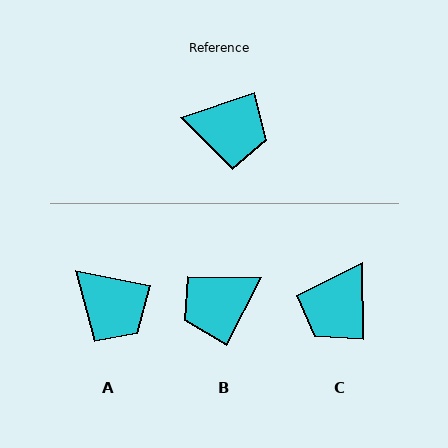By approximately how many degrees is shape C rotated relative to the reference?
Approximately 108 degrees clockwise.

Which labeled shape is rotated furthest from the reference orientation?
B, about 135 degrees away.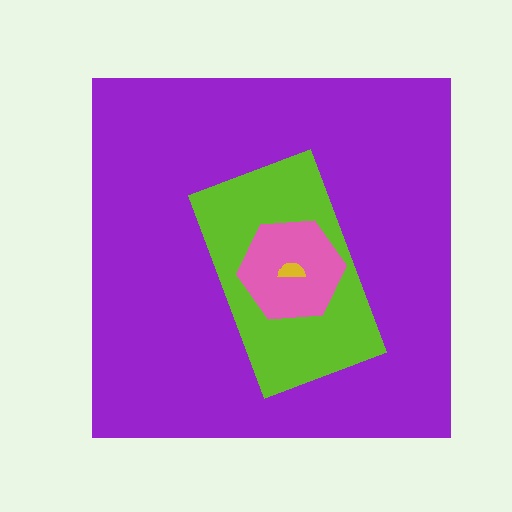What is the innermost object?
The yellow semicircle.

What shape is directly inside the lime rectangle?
The pink hexagon.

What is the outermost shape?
The purple square.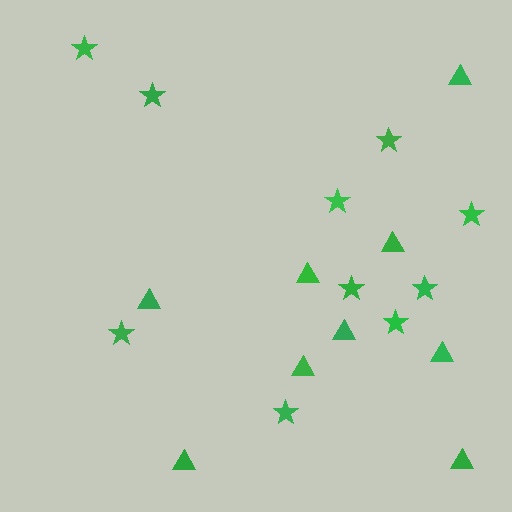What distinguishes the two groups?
There are 2 groups: one group of triangles (9) and one group of stars (10).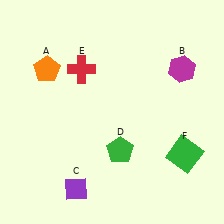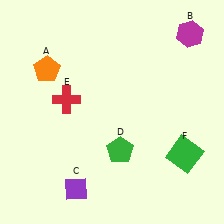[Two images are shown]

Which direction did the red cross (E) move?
The red cross (E) moved down.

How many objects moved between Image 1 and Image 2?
2 objects moved between the two images.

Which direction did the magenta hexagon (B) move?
The magenta hexagon (B) moved up.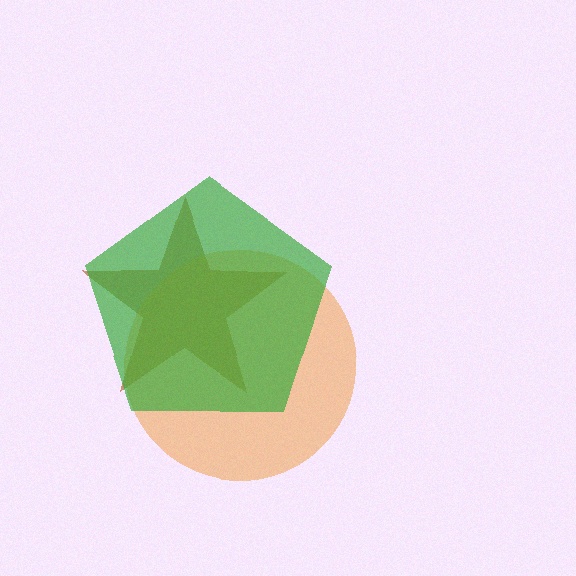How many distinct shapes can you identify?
There are 3 distinct shapes: a brown star, an orange circle, a green pentagon.